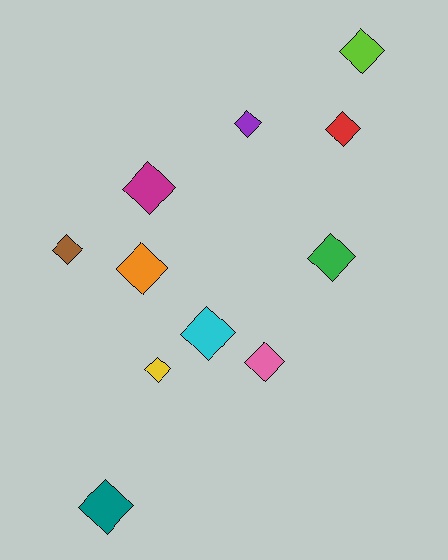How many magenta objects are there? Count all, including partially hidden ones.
There is 1 magenta object.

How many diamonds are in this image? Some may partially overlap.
There are 11 diamonds.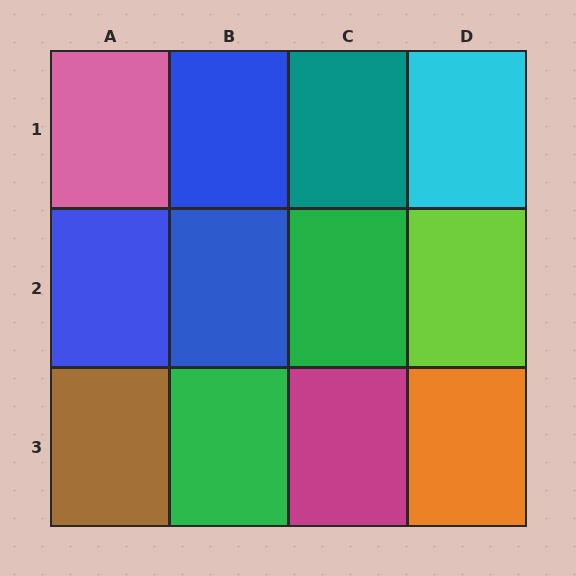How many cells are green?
2 cells are green.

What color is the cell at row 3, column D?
Orange.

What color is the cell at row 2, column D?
Lime.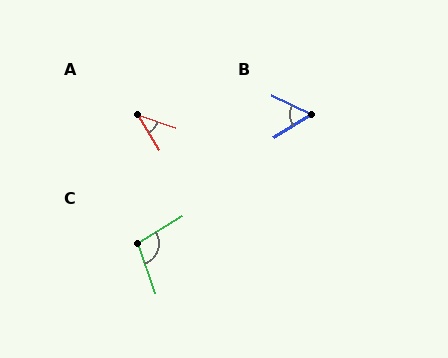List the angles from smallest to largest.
A (39°), B (57°), C (102°).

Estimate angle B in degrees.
Approximately 57 degrees.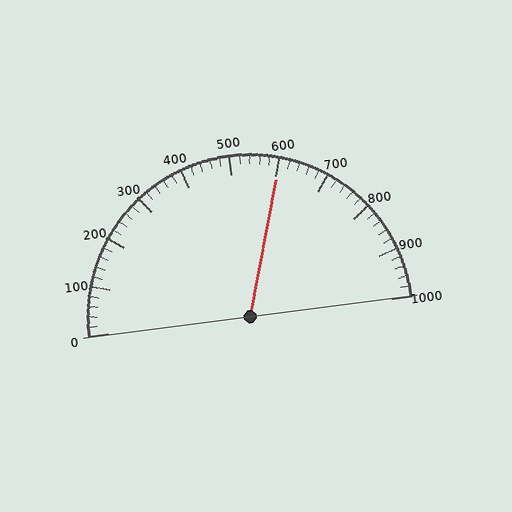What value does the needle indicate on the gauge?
The needle indicates approximately 600.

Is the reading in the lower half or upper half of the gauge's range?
The reading is in the upper half of the range (0 to 1000).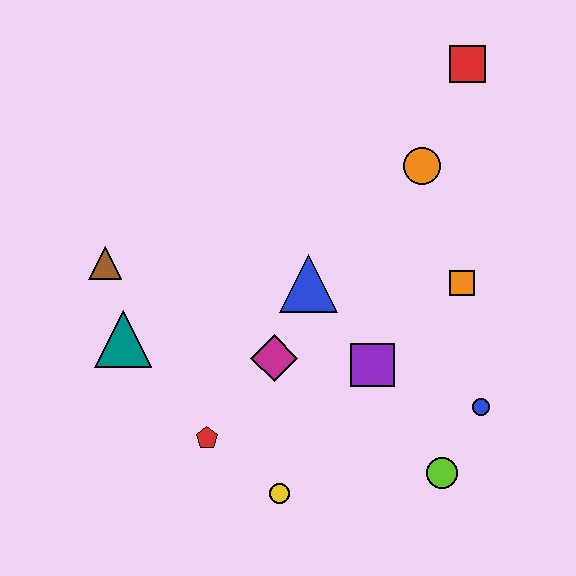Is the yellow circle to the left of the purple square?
Yes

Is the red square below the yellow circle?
No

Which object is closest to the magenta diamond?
The blue triangle is closest to the magenta diamond.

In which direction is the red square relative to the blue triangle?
The red square is above the blue triangle.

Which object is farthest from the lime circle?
The red square is farthest from the lime circle.